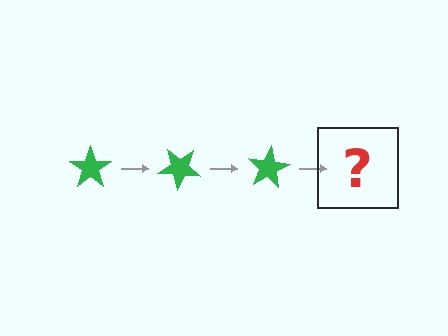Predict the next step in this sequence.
The next step is a green star rotated 120 degrees.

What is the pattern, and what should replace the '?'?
The pattern is that the star rotates 40 degrees each step. The '?' should be a green star rotated 120 degrees.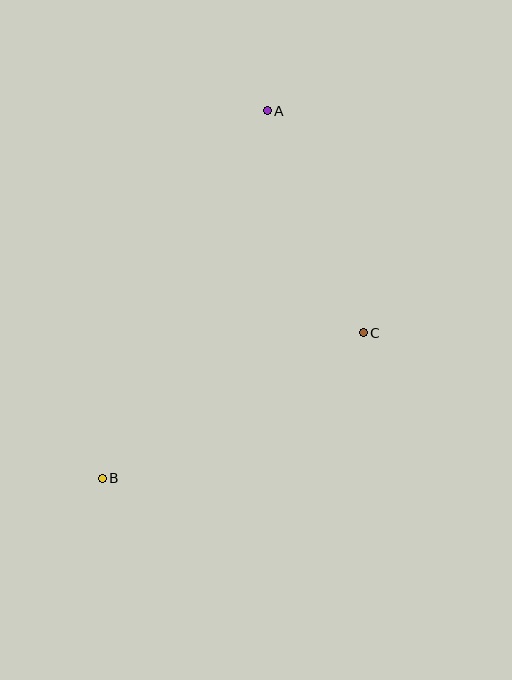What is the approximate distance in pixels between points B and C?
The distance between B and C is approximately 299 pixels.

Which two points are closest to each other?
Points A and C are closest to each other.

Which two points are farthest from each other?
Points A and B are farthest from each other.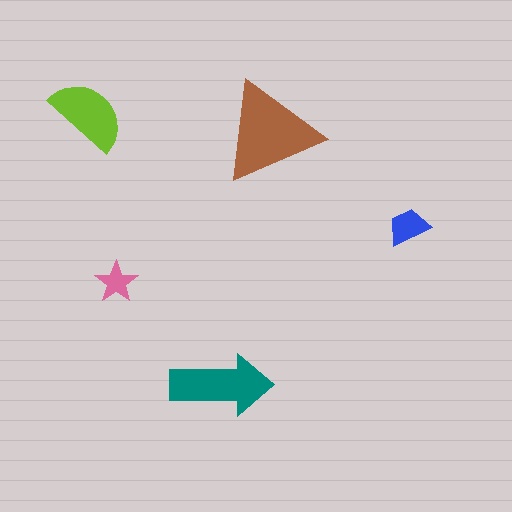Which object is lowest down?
The teal arrow is bottommost.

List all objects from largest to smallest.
The brown triangle, the teal arrow, the lime semicircle, the blue trapezoid, the pink star.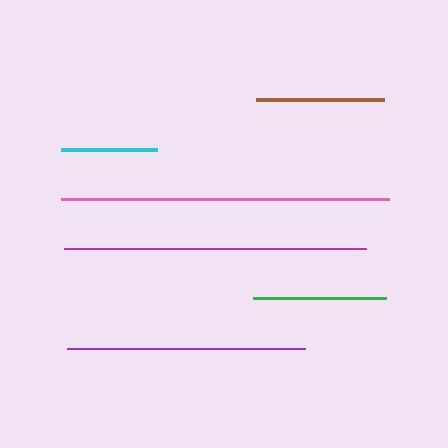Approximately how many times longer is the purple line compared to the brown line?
The purple line is approximately 1.9 times the length of the brown line.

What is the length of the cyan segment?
The cyan segment is approximately 96 pixels long.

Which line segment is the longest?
The pink line is the longest at approximately 328 pixels.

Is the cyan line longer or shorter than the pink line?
The pink line is longer than the cyan line.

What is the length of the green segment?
The green segment is approximately 132 pixels long.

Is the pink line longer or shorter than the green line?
The pink line is longer than the green line.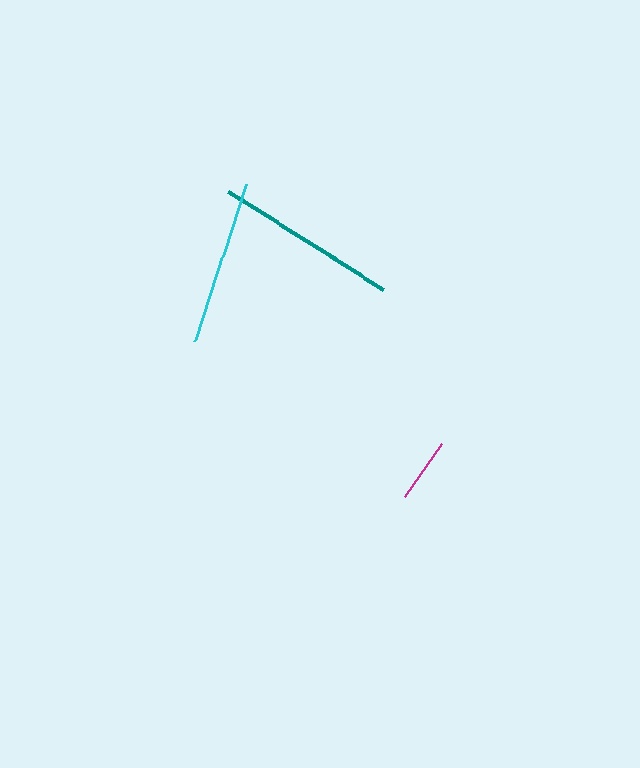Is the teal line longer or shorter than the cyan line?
The teal line is longer than the cyan line.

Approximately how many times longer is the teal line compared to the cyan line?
The teal line is approximately 1.1 times the length of the cyan line.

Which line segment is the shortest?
The magenta line is the shortest at approximately 64 pixels.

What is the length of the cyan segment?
The cyan segment is approximately 165 pixels long.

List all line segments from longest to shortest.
From longest to shortest: teal, cyan, magenta.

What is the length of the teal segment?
The teal segment is approximately 183 pixels long.